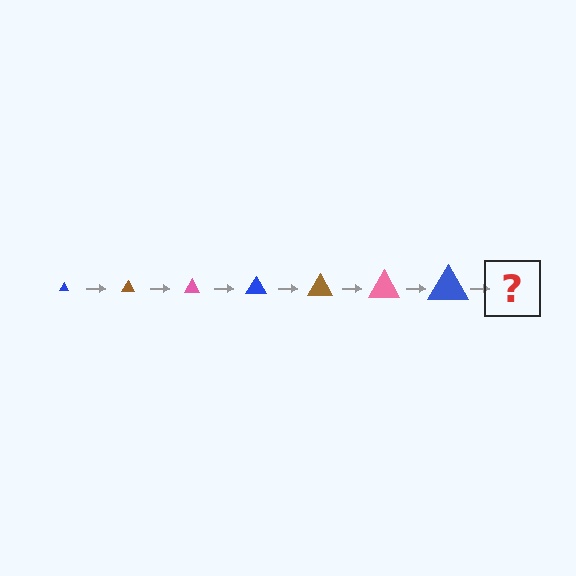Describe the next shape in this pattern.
It should be a brown triangle, larger than the previous one.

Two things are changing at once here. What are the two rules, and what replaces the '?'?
The two rules are that the triangle grows larger each step and the color cycles through blue, brown, and pink. The '?' should be a brown triangle, larger than the previous one.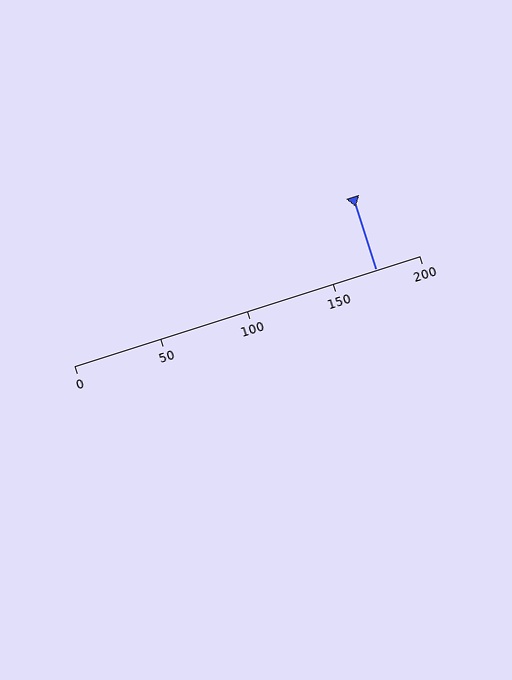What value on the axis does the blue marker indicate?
The marker indicates approximately 175.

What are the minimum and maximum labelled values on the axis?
The axis runs from 0 to 200.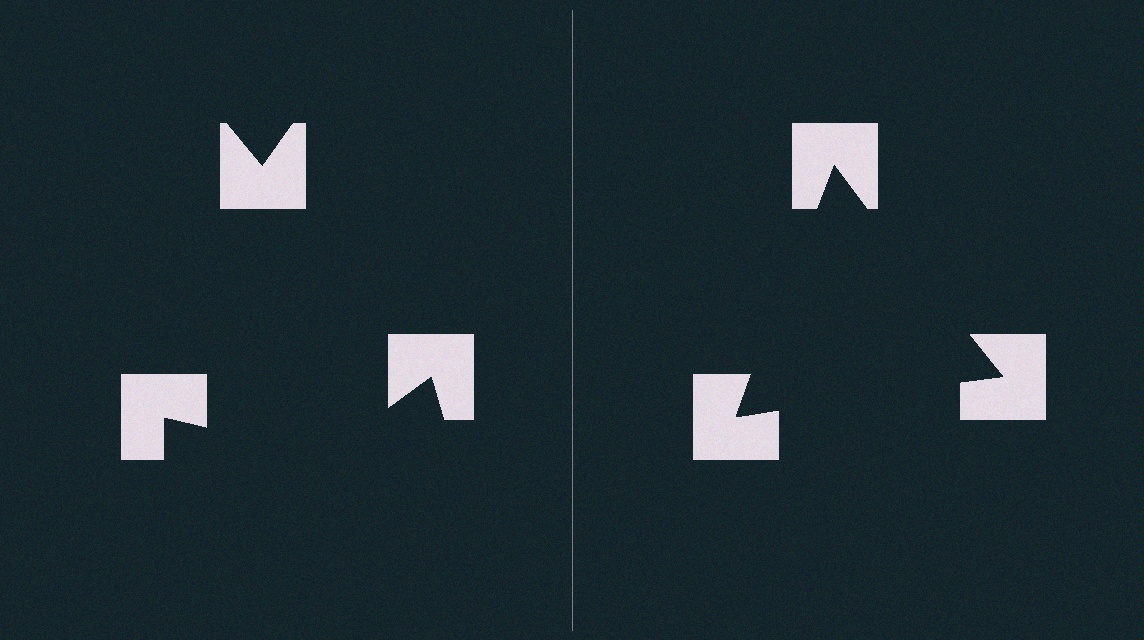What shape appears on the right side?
An illusory triangle.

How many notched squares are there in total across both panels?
6 — 3 on each side.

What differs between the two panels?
The notched squares are positioned identically on both sides; only the wedge orientations differ. On the right they align to a triangle; on the left they are misaligned.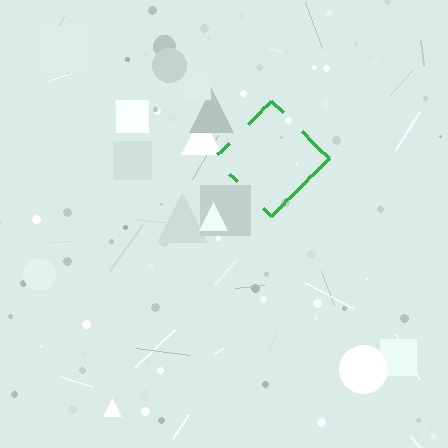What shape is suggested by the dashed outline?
The dashed outline suggests a diamond.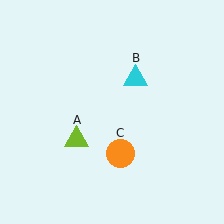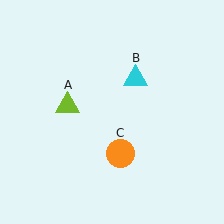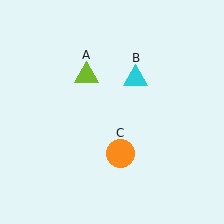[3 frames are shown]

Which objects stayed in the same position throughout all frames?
Cyan triangle (object B) and orange circle (object C) remained stationary.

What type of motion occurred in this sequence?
The lime triangle (object A) rotated clockwise around the center of the scene.